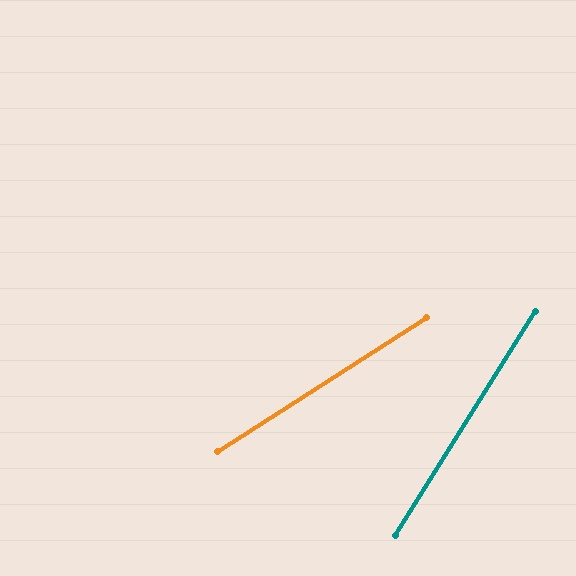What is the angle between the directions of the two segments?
Approximately 25 degrees.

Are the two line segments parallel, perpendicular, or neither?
Neither parallel nor perpendicular — they differ by about 25°.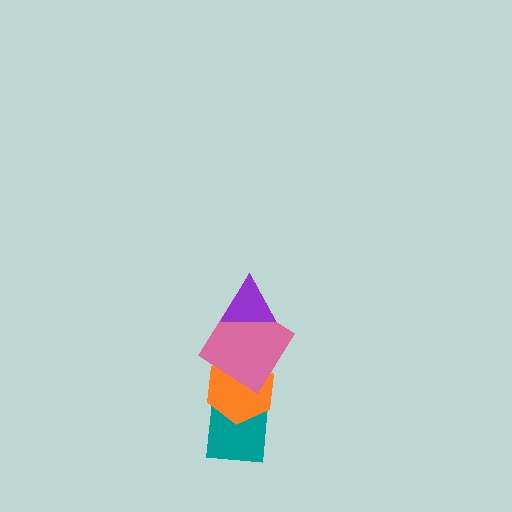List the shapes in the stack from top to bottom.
From top to bottom: the purple triangle, the pink diamond, the orange hexagon, the teal square.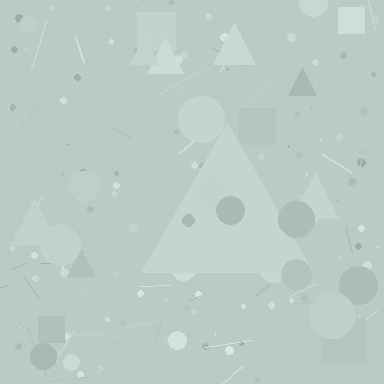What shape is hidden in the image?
A triangle is hidden in the image.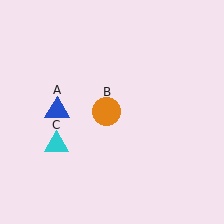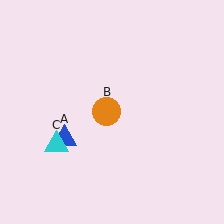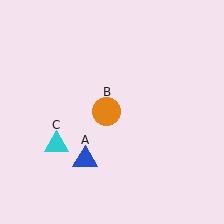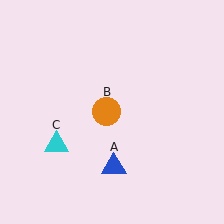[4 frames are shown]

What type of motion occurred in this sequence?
The blue triangle (object A) rotated counterclockwise around the center of the scene.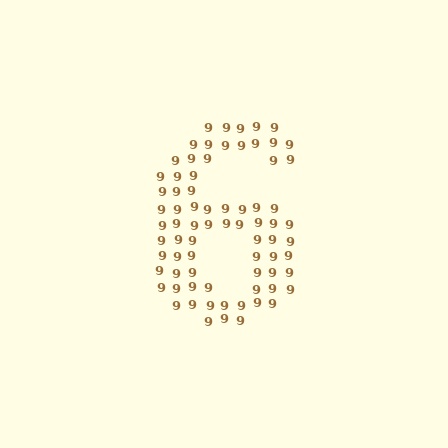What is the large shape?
The large shape is the digit 6.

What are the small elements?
The small elements are digit 9's.